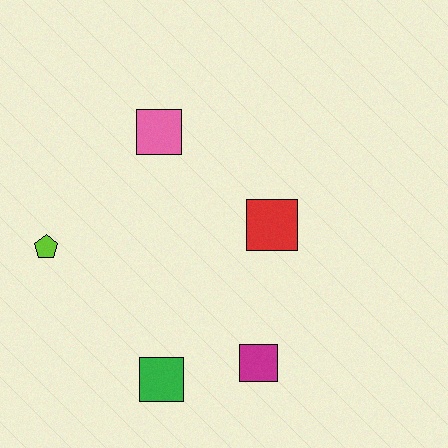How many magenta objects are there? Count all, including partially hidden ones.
There is 1 magenta object.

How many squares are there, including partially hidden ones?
There are 4 squares.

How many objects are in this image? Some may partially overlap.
There are 5 objects.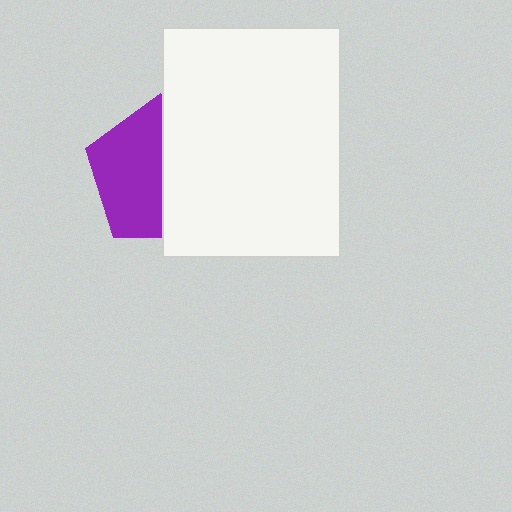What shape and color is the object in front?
The object in front is a white rectangle.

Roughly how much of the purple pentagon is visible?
About half of it is visible (roughly 51%).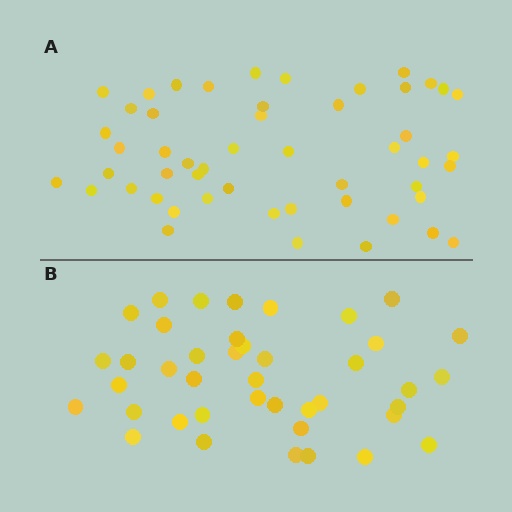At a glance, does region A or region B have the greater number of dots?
Region A (the top region) has more dots.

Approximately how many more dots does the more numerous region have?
Region A has roughly 10 or so more dots than region B.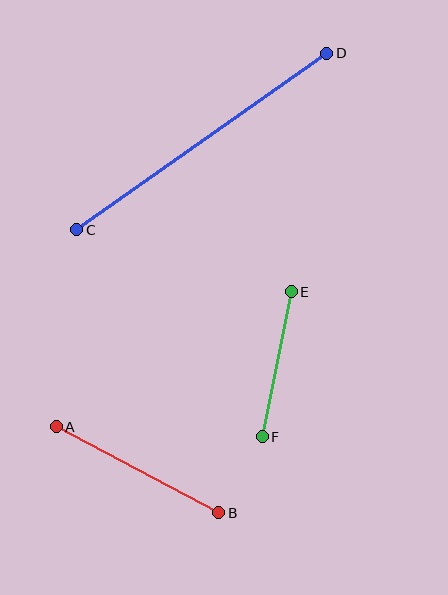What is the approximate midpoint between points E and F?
The midpoint is at approximately (277, 364) pixels.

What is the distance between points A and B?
The distance is approximately 184 pixels.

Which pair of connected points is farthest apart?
Points C and D are farthest apart.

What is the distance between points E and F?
The distance is approximately 148 pixels.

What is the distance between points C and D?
The distance is approximately 306 pixels.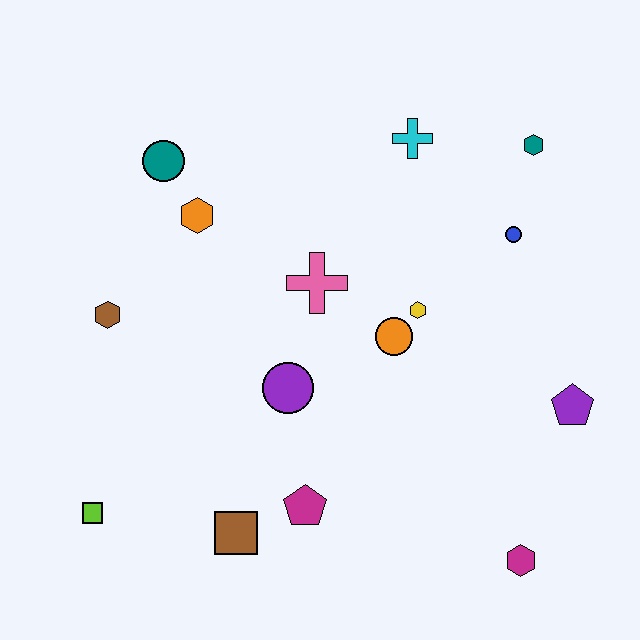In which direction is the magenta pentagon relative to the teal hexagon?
The magenta pentagon is below the teal hexagon.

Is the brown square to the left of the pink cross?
Yes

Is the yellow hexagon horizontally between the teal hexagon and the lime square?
Yes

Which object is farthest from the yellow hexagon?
The lime square is farthest from the yellow hexagon.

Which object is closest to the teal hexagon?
The blue circle is closest to the teal hexagon.